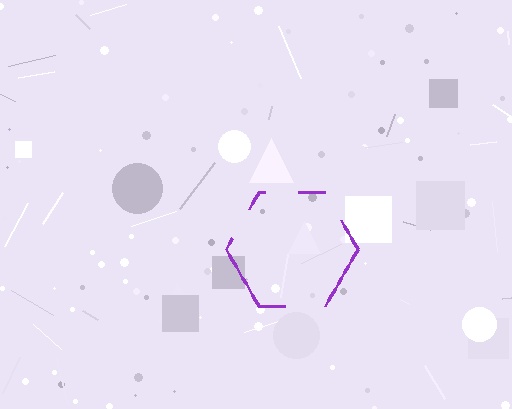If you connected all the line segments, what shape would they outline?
They would outline a hexagon.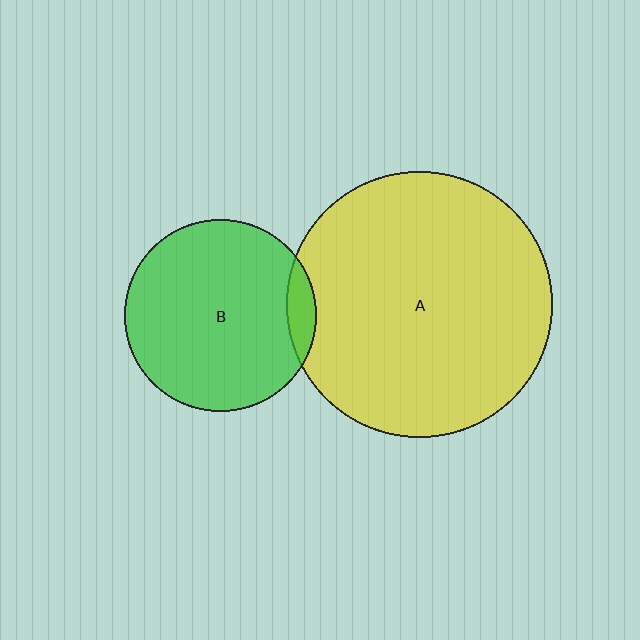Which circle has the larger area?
Circle A (yellow).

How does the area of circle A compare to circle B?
Approximately 1.9 times.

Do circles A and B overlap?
Yes.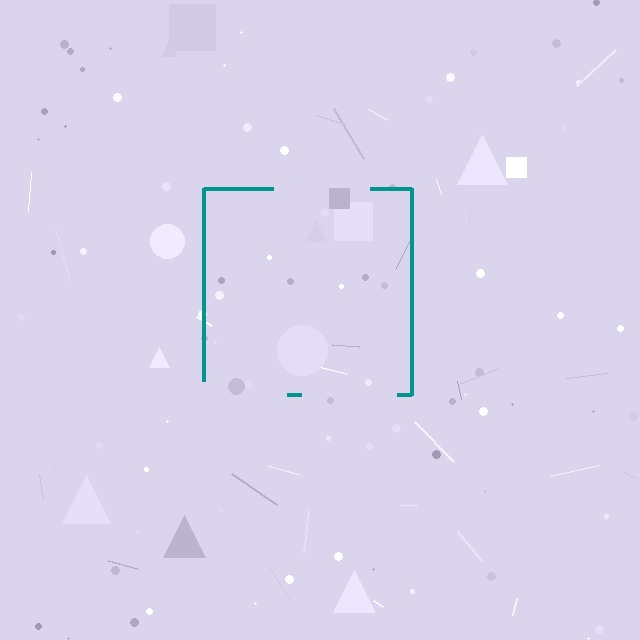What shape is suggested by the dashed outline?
The dashed outline suggests a square.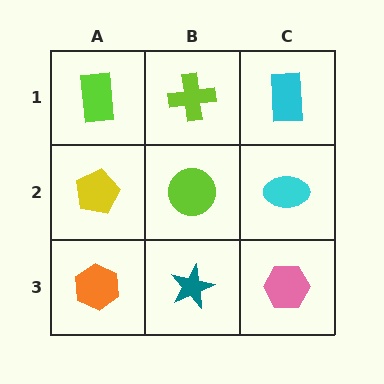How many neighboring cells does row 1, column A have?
2.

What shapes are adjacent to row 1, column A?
A yellow pentagon (row 2, column A), a lime cross (row 1, column B).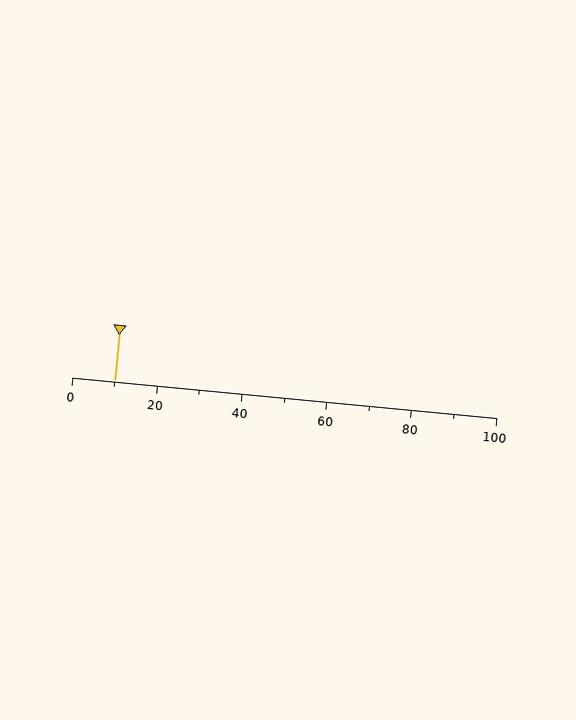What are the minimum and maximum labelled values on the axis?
The axis runs from 0 to 100.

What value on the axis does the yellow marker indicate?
The marker indicates approximately 10.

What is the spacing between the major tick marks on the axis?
The major ticks are spaced 20 apart.